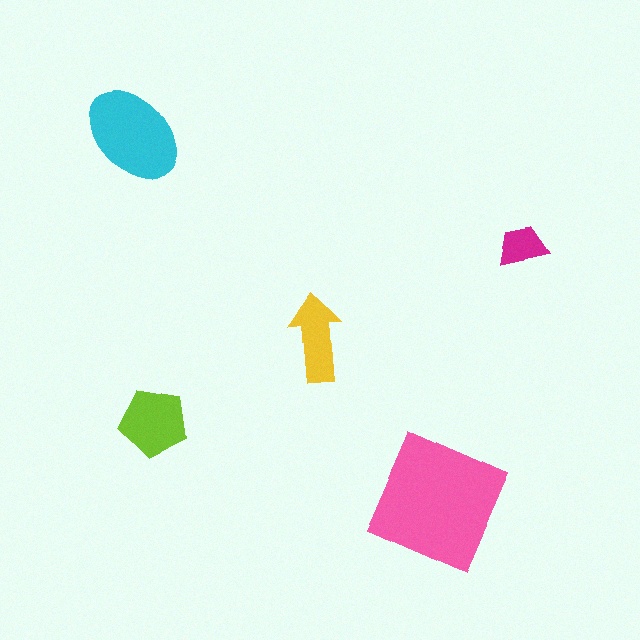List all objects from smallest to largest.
The magenta trapezoid, the yellow arrow, the lime pentagon, the cyan ellipse, the pink square.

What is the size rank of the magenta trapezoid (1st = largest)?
5th.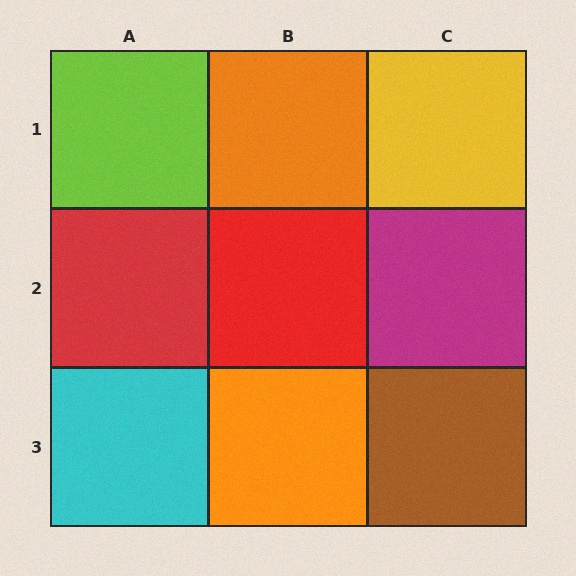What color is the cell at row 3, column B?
Orange.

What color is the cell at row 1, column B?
Orange.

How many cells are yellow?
1 cell is yellow.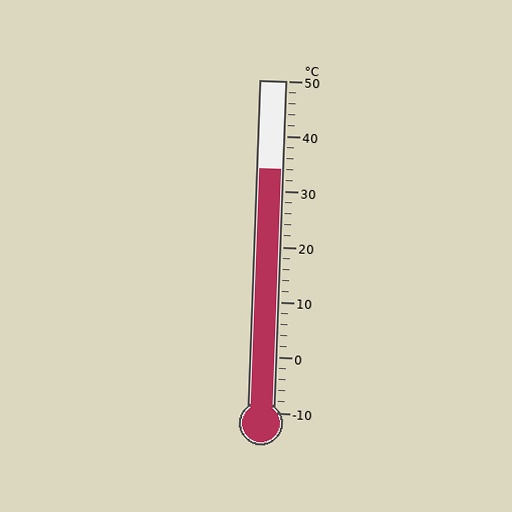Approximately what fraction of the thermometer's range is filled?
The thermometer is filled to approximately 75% of its range.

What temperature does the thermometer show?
The thermometer shows approximately 34°C.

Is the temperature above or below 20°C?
The temperature is above 20°C.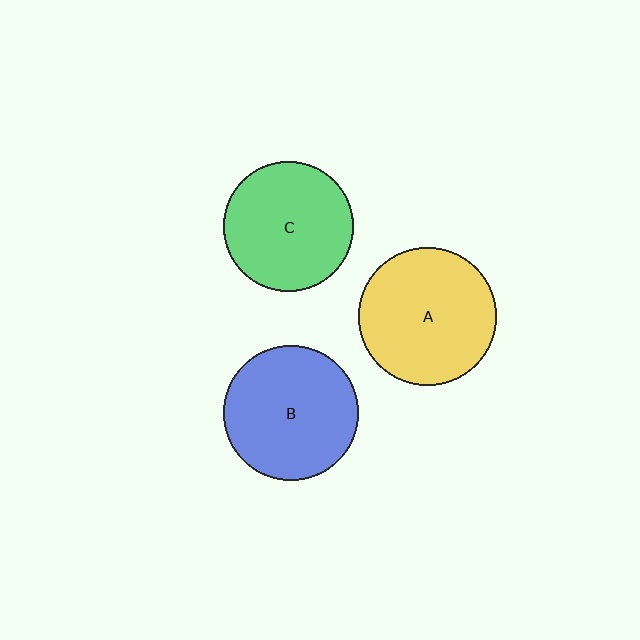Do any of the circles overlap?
No, none of the circles overlap.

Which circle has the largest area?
Circle A (yellow).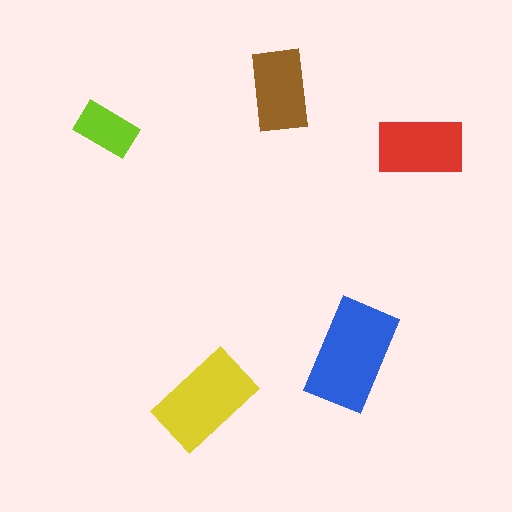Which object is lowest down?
The yellow rectangle is bottommost.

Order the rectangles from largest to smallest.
the blue one, the yellow one, the red one, the brown one, the lime one.